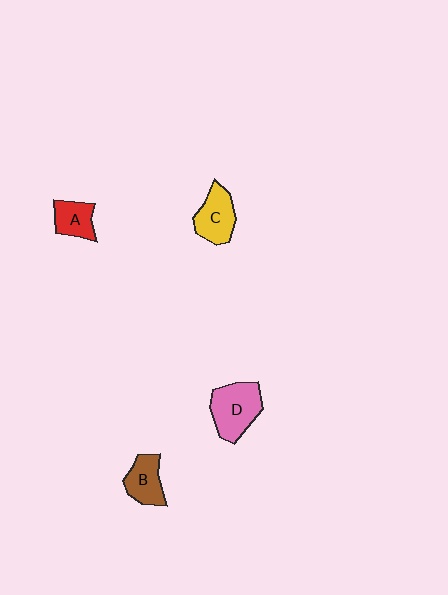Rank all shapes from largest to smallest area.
From largest to smallest: D (pink), C (yellow), B (brown), A (red).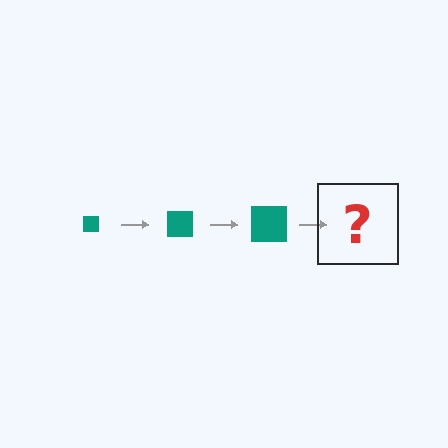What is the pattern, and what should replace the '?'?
The pattern is that the square gets progressively larger each step. The '?' should be a teal square, larger than the previous one.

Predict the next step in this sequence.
The next step is a teal square, larger than the previous one.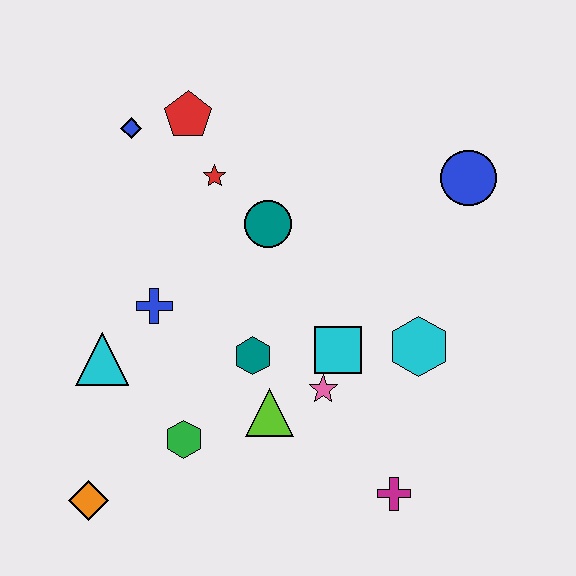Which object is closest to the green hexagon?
The lime triangle is closest to the green hexagon.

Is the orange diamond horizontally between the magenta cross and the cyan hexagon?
No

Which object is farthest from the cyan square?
The blue diamond is farthest from the cyan square.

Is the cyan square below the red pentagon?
Yes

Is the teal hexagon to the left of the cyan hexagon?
Yes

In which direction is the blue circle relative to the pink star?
The blue circle is above the pink star.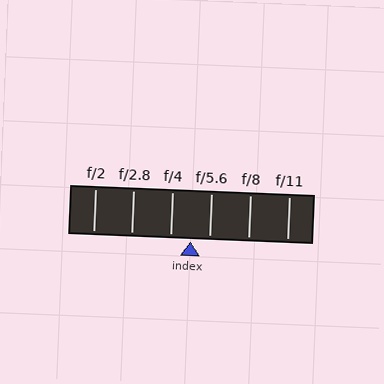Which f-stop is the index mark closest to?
The index mark is closest to f/5.6.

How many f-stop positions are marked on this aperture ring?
There are 6 f-stop positions marked.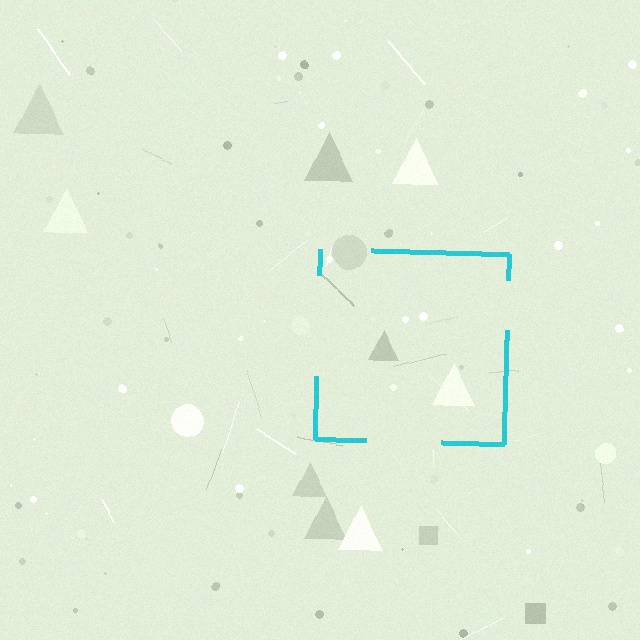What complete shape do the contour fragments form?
The contour fragments form a square.